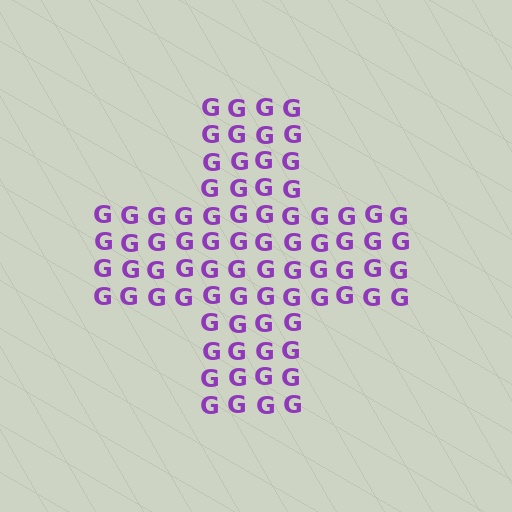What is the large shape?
The large shape is a cross.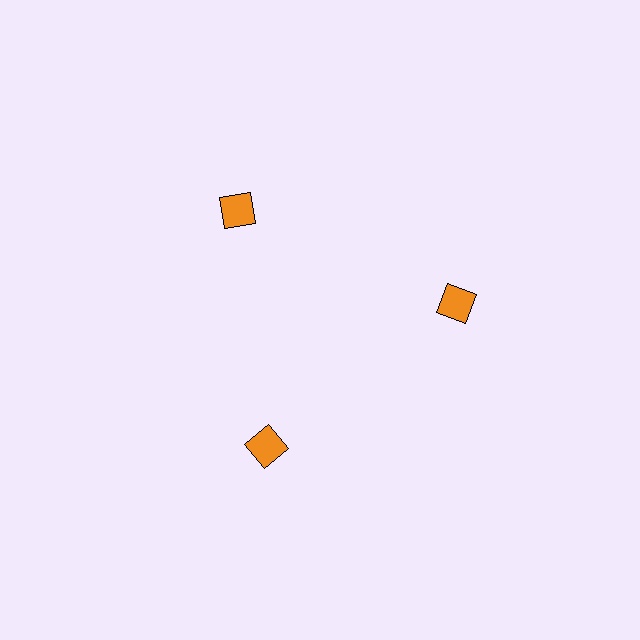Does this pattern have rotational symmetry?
Yes, this pattern has 3-fold rotational symmetry. It looks the same after rotating 120 degrees around the center.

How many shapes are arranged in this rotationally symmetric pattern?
There are 3 shapes, arranged in 3 groups of 1.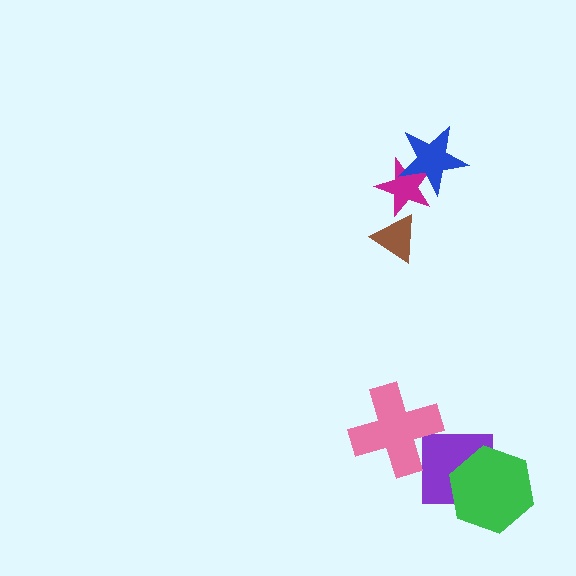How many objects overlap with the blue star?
1 object overlaps with the blue star.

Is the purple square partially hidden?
Yes, it is partially covered by another shape.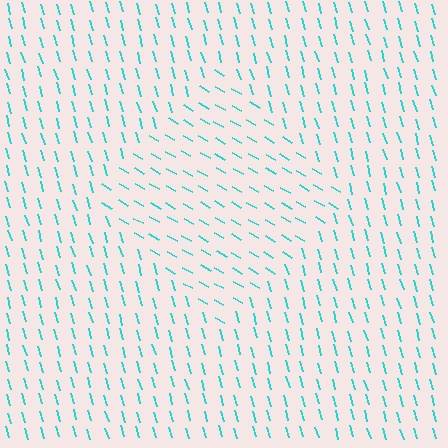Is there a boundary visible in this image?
Yes, there is a texture boundary formed by a change in line orientation.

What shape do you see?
I see a diamond.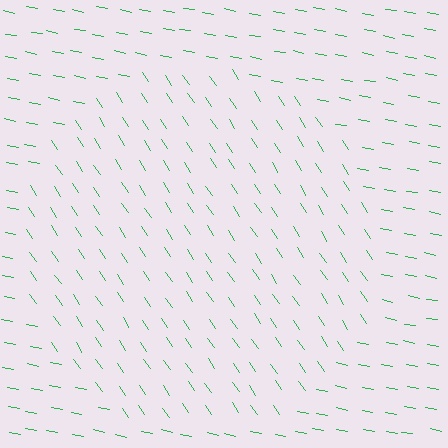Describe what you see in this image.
The image is filled with small green line segments. A circle region in the image has lines oriented differently from the surrounding lines, creating a visible texture boundary.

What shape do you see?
I see a circle.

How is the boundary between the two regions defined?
The boundary is defined purely by a change in line orientation (approximately 45 degrees difference). All lines are the same color and thickness.